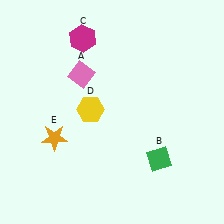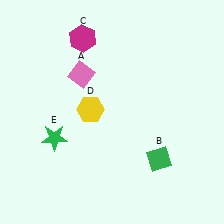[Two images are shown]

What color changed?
The star (E) changed from orange in Image 1 to green in Image 2.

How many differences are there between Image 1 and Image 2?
There is 1 difference between the two images.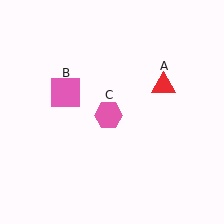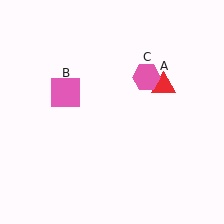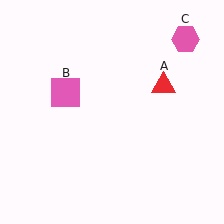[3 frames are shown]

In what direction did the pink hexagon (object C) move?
The pink hexagon (object C) moved up and to the right.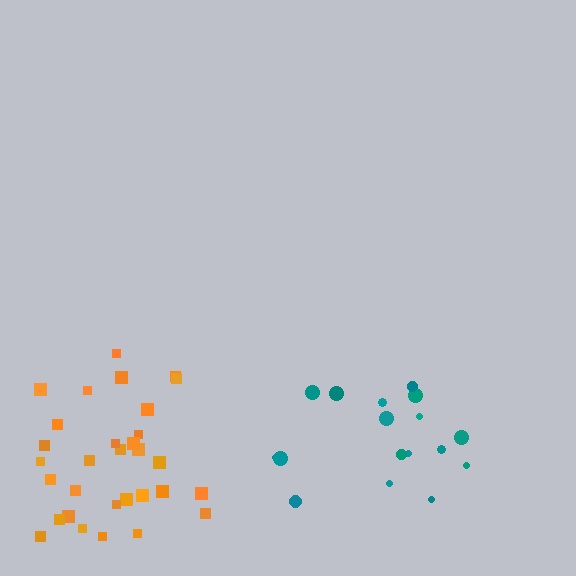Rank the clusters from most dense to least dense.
orange, teal.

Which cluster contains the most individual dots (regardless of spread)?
Orange (31).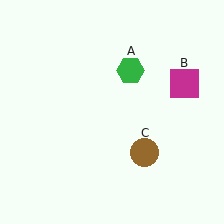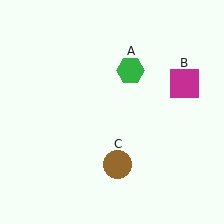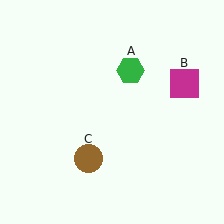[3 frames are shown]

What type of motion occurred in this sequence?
The brown circle (object C) rotated clockwise around the center of the scene.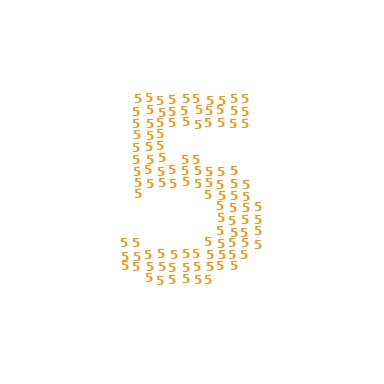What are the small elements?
The small elements are digit 5's.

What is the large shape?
The large shape is the digit 5.